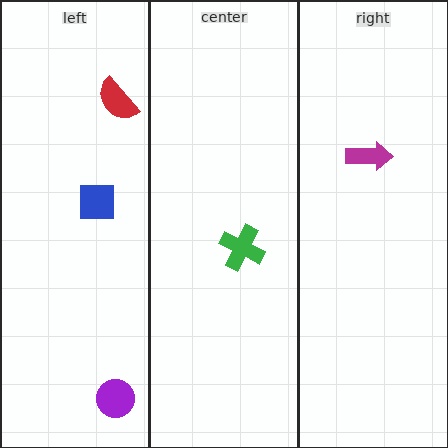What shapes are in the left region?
The purple circle, the blue square, the red semicircle.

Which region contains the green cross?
The center region.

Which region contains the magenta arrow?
The right region.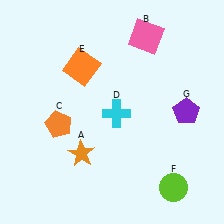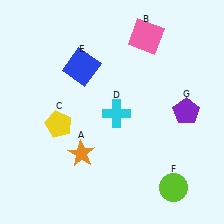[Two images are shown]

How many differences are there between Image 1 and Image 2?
There are 2 differences between the two images.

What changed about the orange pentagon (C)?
In Image 1, C is orange. In Image 2, it changed to yellow.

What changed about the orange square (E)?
In Image 1, E is orange. In Image 2, it changed to blue.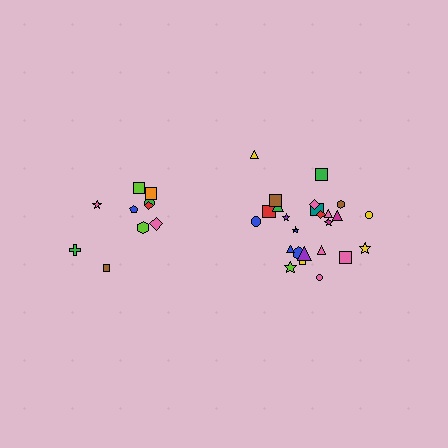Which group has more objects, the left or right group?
The right group.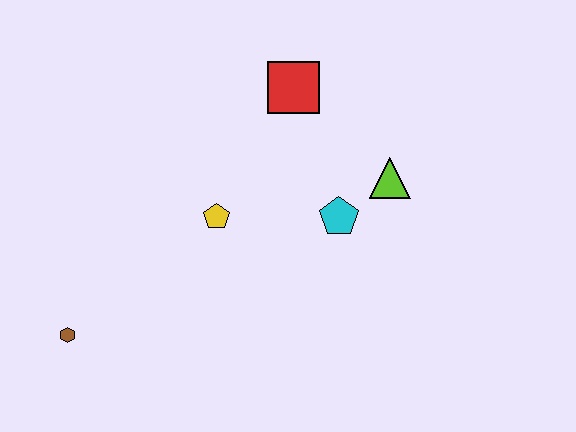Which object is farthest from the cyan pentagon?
The brown hexagon is farthest from the cyan pentagon.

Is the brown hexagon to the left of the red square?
Yes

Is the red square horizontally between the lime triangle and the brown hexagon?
Yes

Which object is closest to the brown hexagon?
The yellow pentagon is closest to the brown hexagon.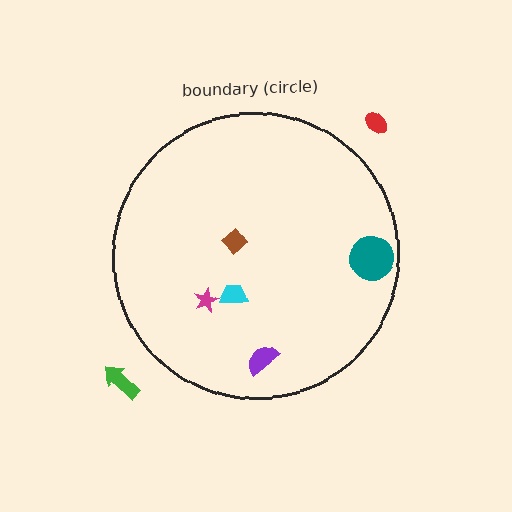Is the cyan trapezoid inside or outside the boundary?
Inside.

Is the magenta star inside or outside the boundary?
Inside.